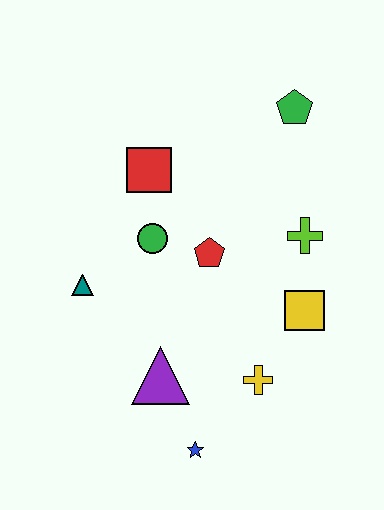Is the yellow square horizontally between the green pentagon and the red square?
No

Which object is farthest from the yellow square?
The teal triangle is farthest from the yellow square.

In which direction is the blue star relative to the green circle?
The blue star is below the green circle.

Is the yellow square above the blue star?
Yes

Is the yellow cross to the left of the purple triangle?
No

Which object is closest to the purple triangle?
The blue star is closest to the purple triangle.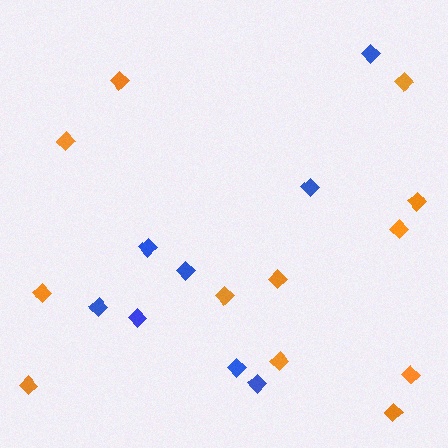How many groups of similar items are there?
There are 2 groups: one group of blue diamonds (8) and one group of orange diamonds (12).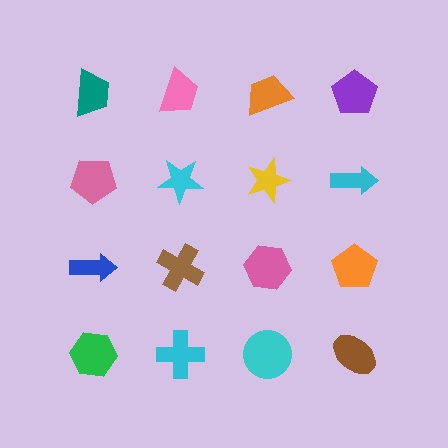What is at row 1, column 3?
An orange trapezoid.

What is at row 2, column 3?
A yellow star.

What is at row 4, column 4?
A brown ellipse.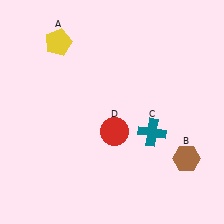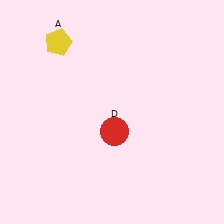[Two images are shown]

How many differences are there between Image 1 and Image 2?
There are 2 differences between the two images.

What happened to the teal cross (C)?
The teal cross (C) was removed in Image 2. It was in the bottom-right area of Image 1.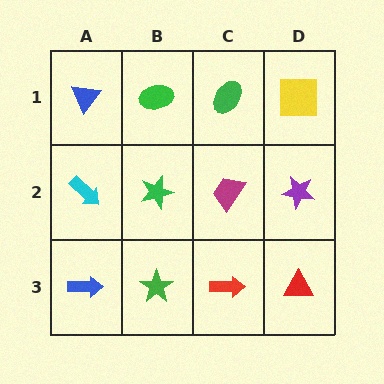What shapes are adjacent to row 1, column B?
A green star (row 2, column B), a blue triangle (row 1, column A), a green ellipse (row 1, column C).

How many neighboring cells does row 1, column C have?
3.